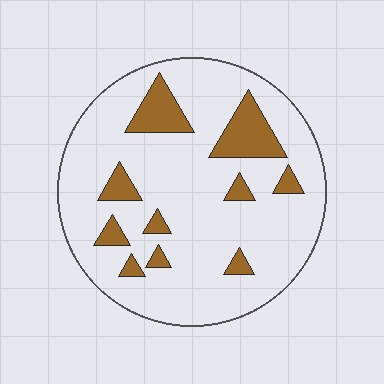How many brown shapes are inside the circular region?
10.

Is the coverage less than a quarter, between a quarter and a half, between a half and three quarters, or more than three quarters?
Less than a quarter.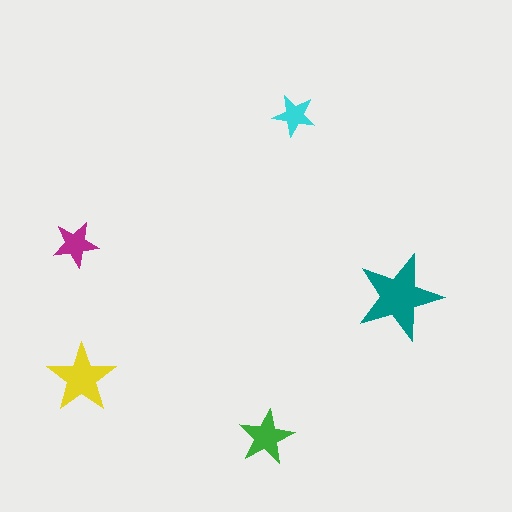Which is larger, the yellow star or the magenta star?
The yellow one.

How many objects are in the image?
There are 5 objects in the image.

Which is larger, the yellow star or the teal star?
The teal one.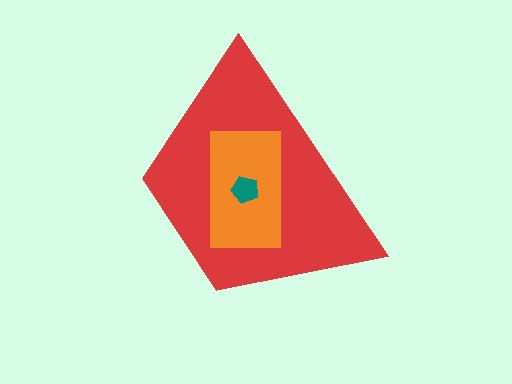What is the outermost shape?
The red trapezoid.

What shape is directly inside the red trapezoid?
The orange rectangle.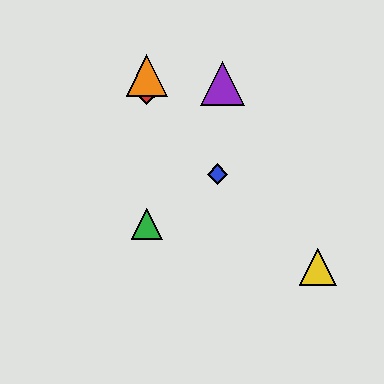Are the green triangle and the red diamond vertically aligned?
Yes, both are at x≈147.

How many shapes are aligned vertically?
3 shapes (the red diamond, the green triangle, the orange triangle) are aligned vertically.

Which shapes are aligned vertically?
The red diamond, the green triangle, the orange triangle are aligned vertically.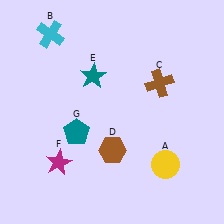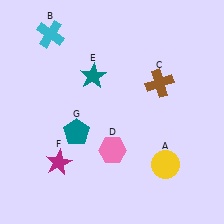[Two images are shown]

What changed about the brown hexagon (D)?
In Image 1, D is brown. In Image 2, it changed to pink.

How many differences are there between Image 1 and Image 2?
There is 1 difference between the two images.